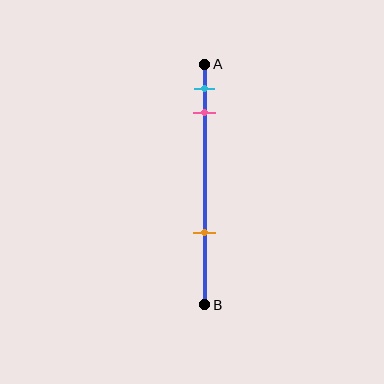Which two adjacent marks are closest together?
The cyan and pink marks are the closest adjacent pair.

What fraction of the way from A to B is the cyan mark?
The cyan mark is approximately 10% (0.1) of the way from A to B.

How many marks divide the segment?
There are 3 marks dividing the segment.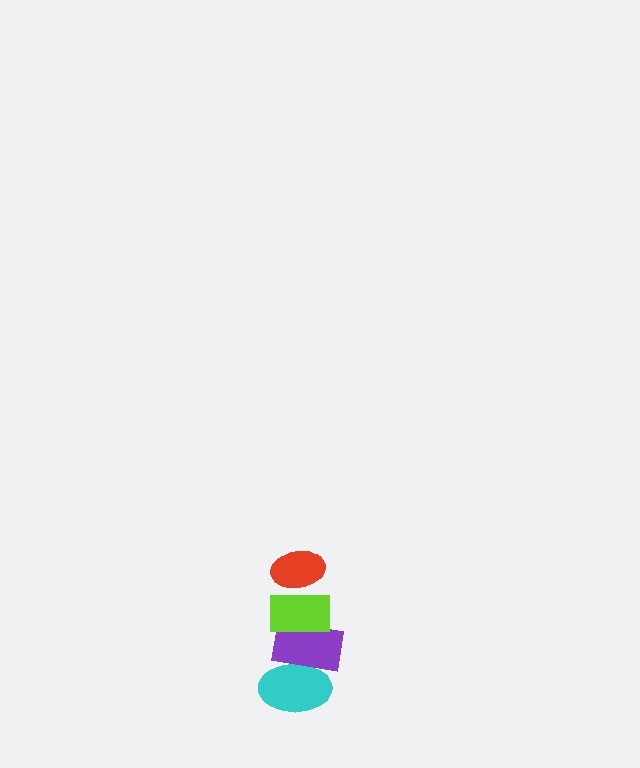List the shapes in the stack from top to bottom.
From top to bottom: the red ellipse, the lime rectangle, the purple rectangle, the cyan ellipse.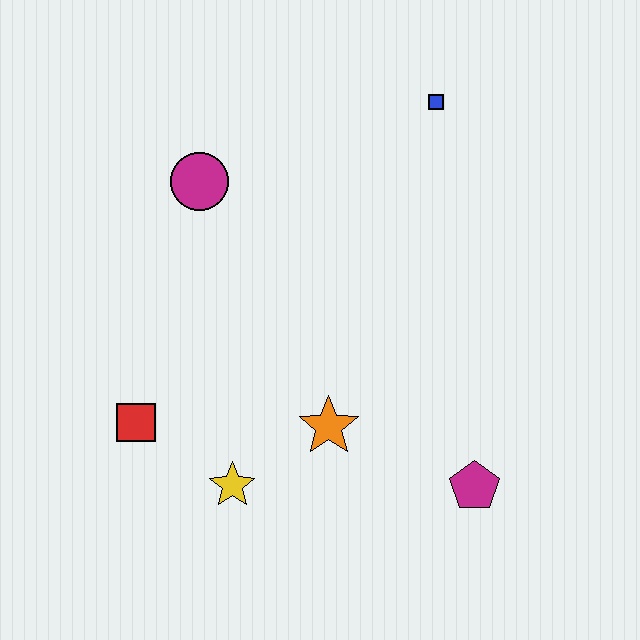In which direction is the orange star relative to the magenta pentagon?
The orange star is to the left of the magenta pentagon.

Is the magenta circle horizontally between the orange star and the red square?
Yes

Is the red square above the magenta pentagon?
Yes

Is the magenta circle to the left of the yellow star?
Yes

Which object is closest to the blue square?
The magenta circle is closest to the blue square.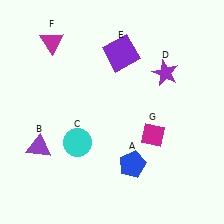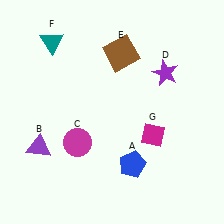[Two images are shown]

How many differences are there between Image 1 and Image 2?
There are 3 differences between the two images.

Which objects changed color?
C changed from cyan to magenta. E changed from purple to brown. F changed from magenta to teal.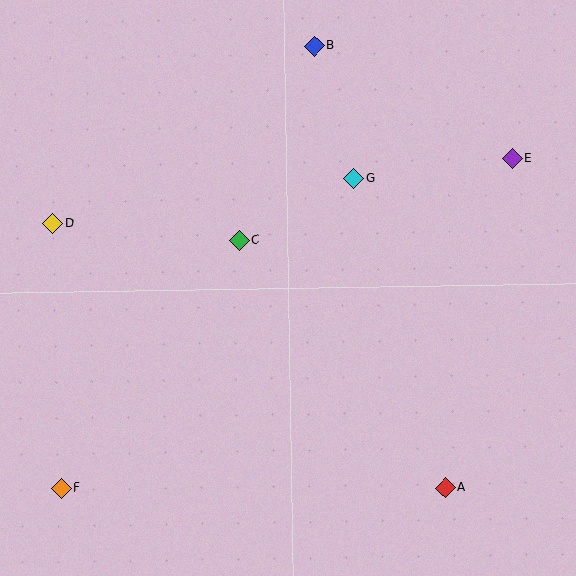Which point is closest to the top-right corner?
Point E is closest to the top-right corner.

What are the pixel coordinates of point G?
Point G is at (354, 178).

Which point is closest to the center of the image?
Point C at (239, 240) is closest to the center.